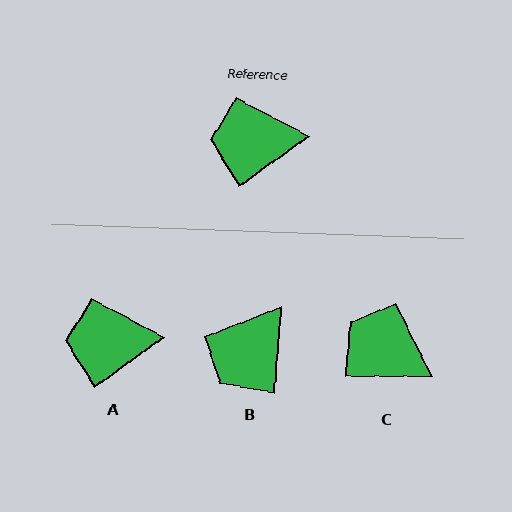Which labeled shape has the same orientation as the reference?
A.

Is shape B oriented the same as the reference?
No, it is off by about 49 degrees.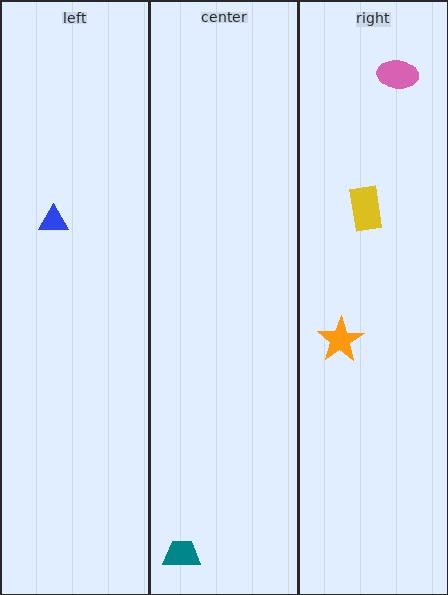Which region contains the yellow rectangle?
The right region.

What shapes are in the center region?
The teal trapezoid.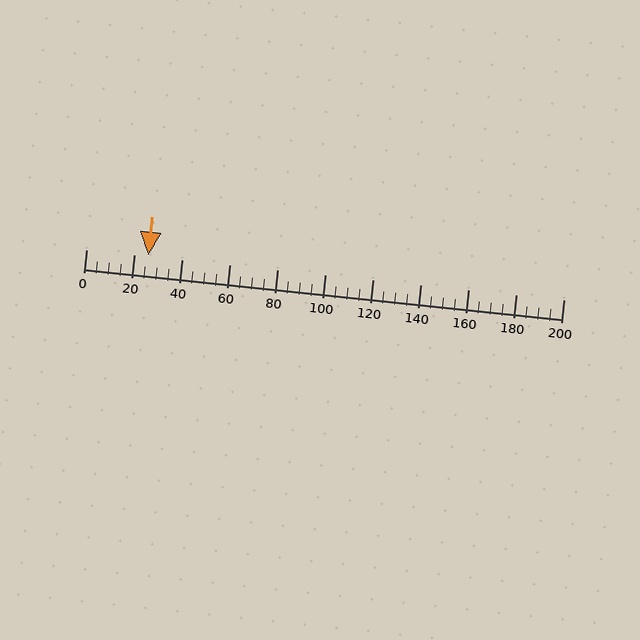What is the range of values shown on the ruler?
The ruler shows values from 0 to 200.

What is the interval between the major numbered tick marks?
The major tick marks are spaced 20 units apart.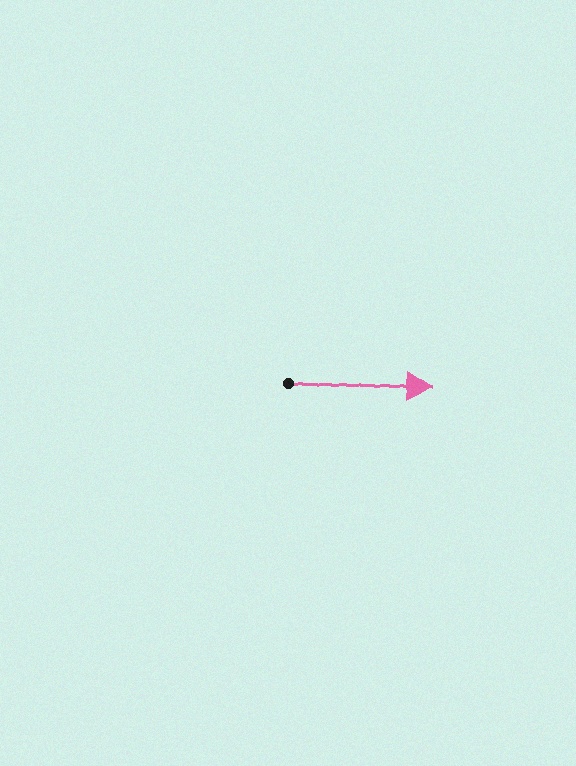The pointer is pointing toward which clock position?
Roughly 3 o'clock.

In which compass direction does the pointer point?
East.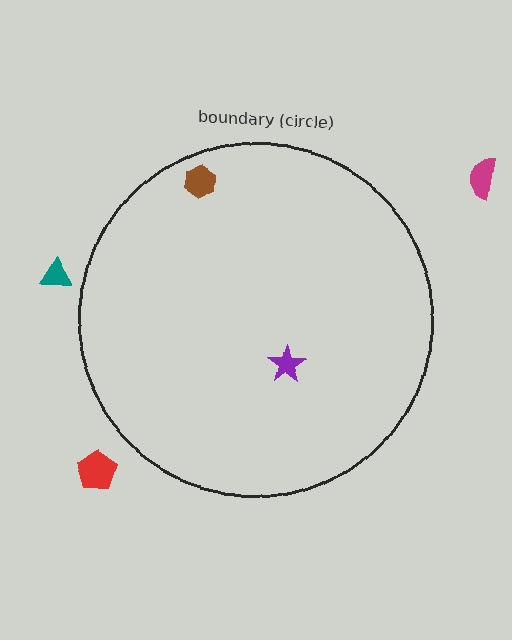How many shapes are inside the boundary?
2 inside, 3 outside.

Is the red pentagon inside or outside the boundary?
Outside.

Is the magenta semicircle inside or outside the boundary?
Outside.